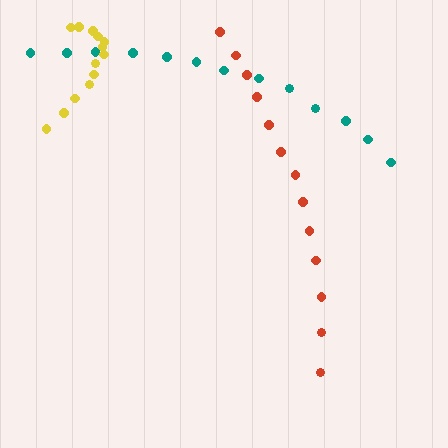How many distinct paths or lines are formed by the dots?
There are 3 distinct paths.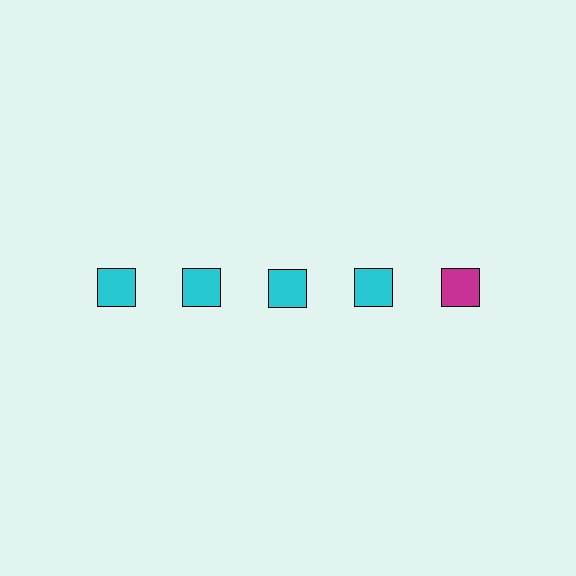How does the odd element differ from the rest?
It has a different color: magenta instead of cyan.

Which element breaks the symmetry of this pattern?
The magenta square in the top row, rightmost column breaks the symmetry. All other shapes are cyan squares.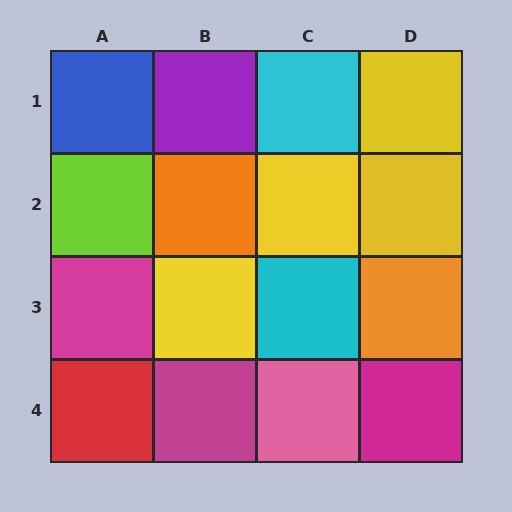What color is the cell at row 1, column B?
Purple.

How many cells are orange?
2 cells are orange.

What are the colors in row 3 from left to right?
Magenta, yellow, cyan, orange.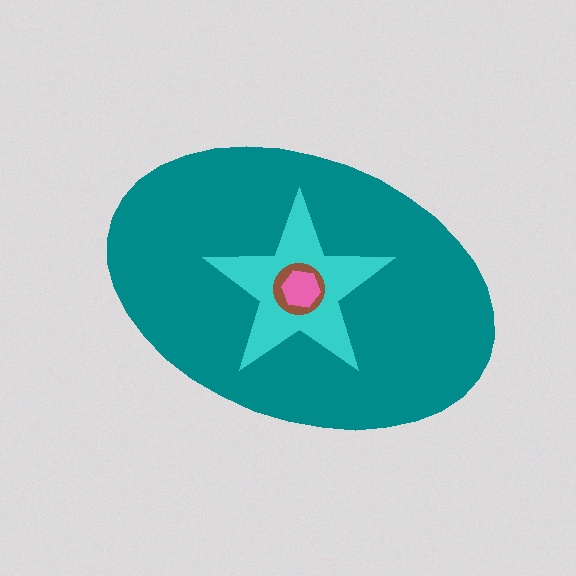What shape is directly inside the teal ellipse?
The cyan star.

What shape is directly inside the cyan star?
The brown circle.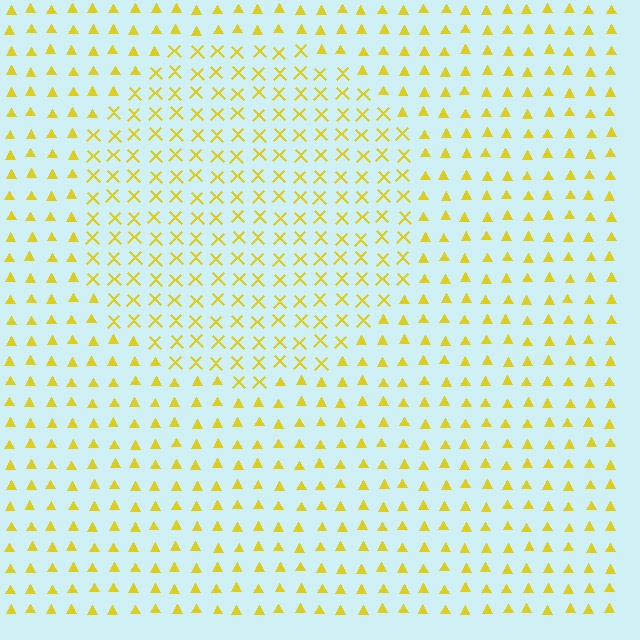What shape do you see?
I see a circle.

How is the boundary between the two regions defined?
The boundary is defined by a change in element shape: X marks inside vs. triangles outside. All elements share the same color and spacing.